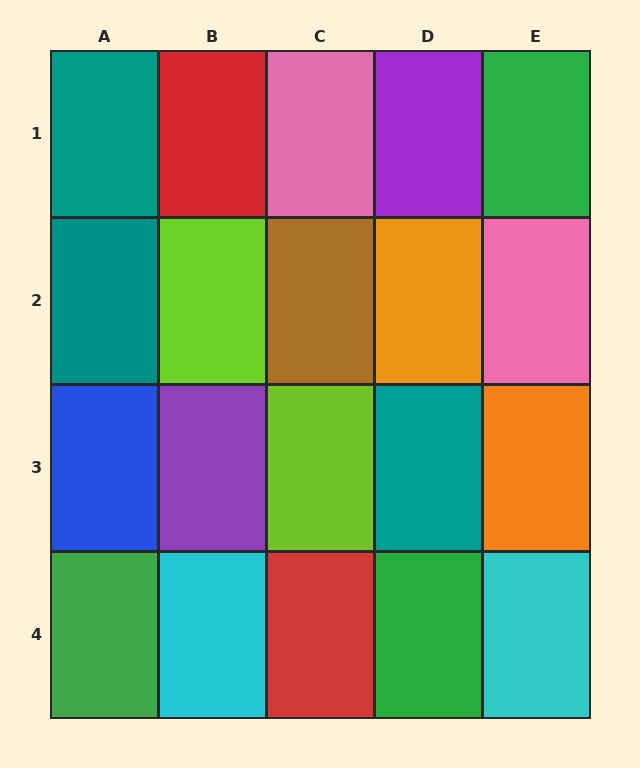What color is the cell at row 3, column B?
Purple.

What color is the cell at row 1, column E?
Green.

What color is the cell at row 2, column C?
Brown.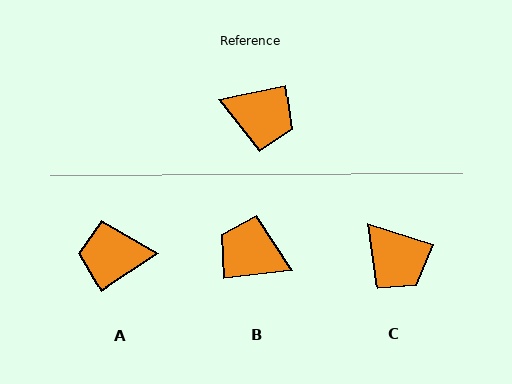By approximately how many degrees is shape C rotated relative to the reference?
Approximately 30 degrees clockwise.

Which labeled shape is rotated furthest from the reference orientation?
B, about 175 degrees away.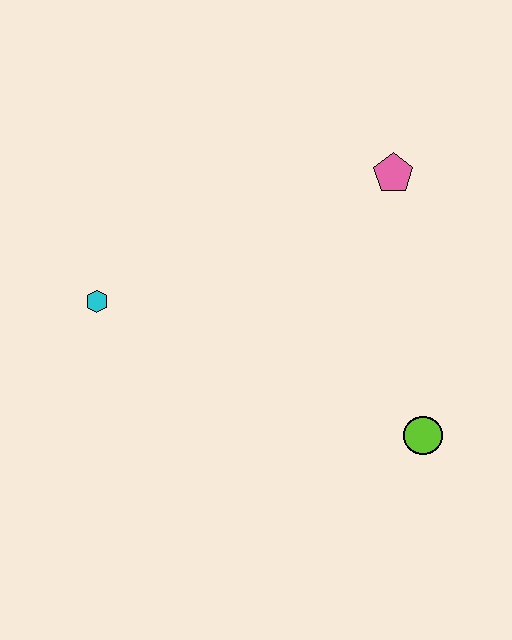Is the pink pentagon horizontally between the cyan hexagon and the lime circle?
Yes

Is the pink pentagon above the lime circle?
Yes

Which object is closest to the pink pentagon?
The lime circle is closest to the pink pentagon.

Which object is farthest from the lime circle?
The cyan hexagon is farthest from the lime circle.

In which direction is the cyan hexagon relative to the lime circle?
The cyan hexagon is to the left of the lime circle.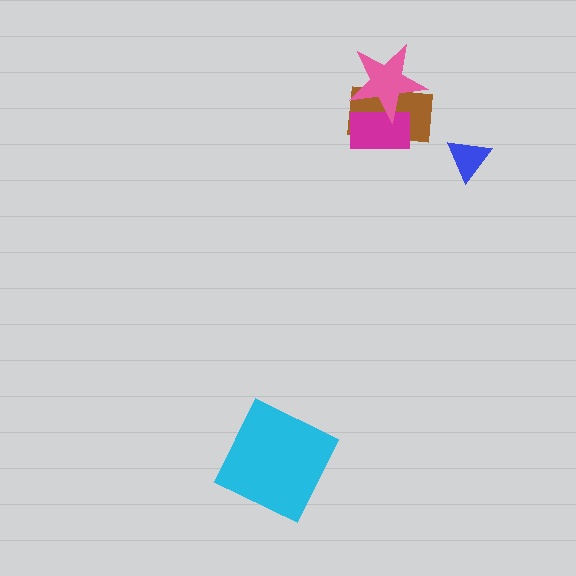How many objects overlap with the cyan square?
0 objects overlap with the cyan square.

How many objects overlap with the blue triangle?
0 objects overlap with the blue triangle.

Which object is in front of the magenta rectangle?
The pink star is in front of the magenta rectangle.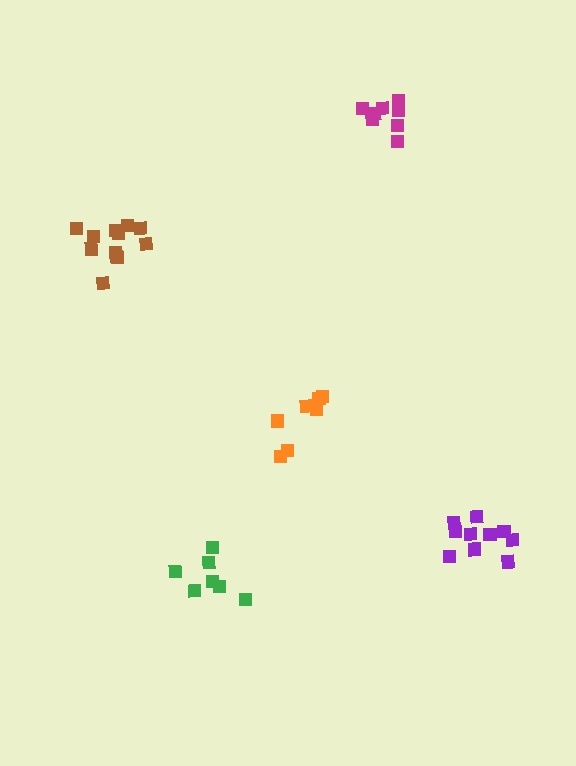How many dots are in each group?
Group 1: 7 dots, Group 2: 12 dots, Group 3: 7 dots, Group 4: 10 dots, Group 5: 8 dots (44 total).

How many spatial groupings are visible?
There are 5 spatial groupings.